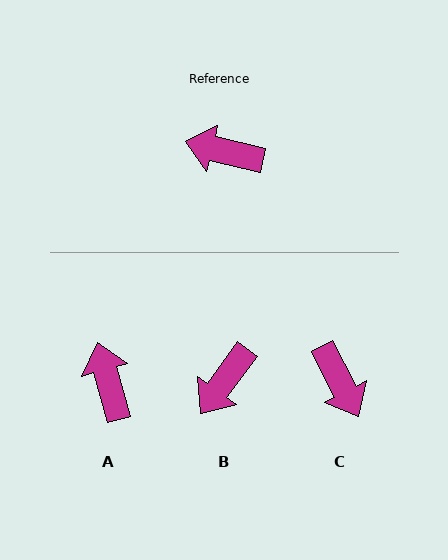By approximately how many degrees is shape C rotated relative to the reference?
Approximately 130 degrees counter-clockwise.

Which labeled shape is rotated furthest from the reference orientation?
C, about 130 degrees away.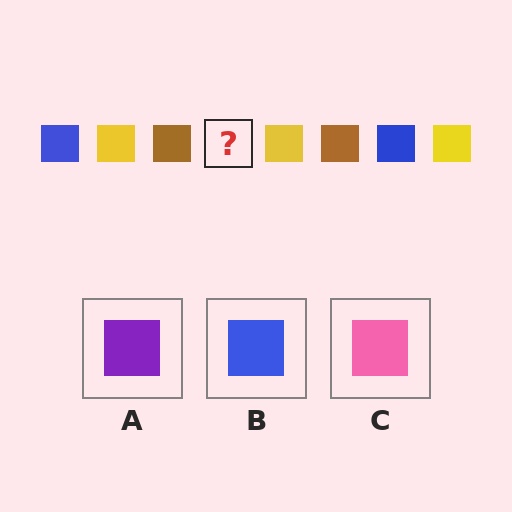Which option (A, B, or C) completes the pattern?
B.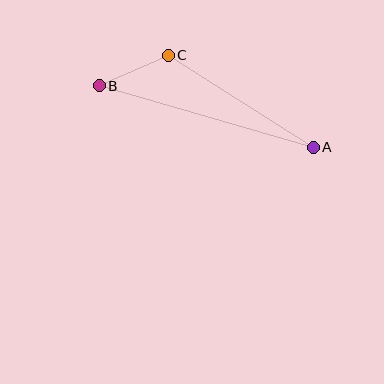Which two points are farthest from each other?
Points A and B are farthest from each other.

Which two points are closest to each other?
Points B and C are closest to each other.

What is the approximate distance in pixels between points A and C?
The distance between A and C is approximately 172 pixels.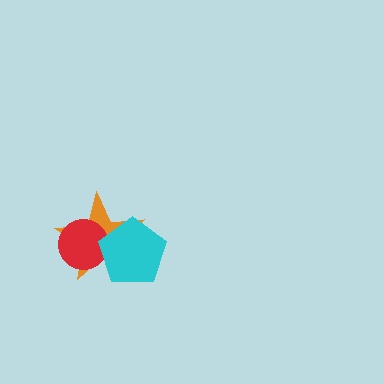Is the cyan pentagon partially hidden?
No, no other shape covers it.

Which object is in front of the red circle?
The cyan pentagon is in front of the red circle.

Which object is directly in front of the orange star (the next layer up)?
The red circle is directly in front of the orange star.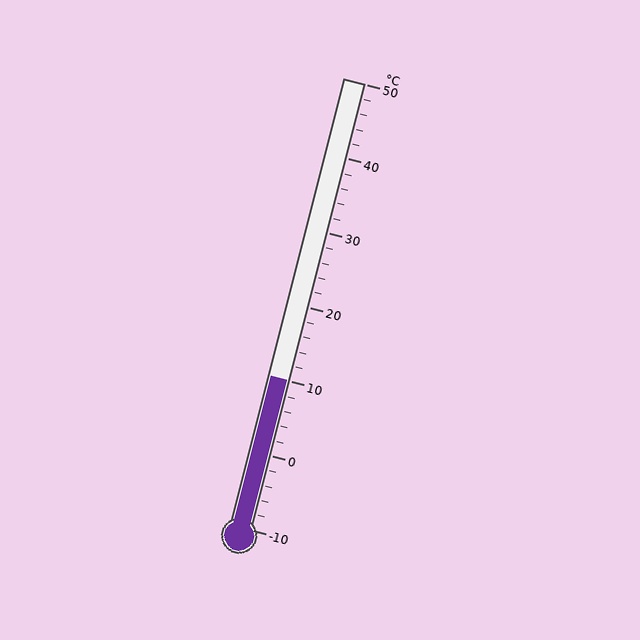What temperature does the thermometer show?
The thermometer shows approximately 10°C.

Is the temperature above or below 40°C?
The temperature is below 40°C.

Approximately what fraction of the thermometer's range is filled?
The thermometer is filled to approximately 35% of its range.